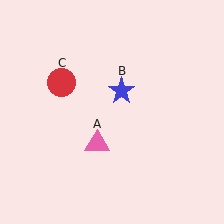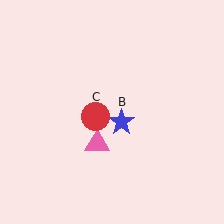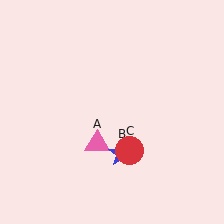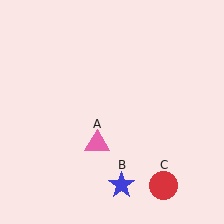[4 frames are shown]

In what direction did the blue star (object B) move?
The blue star (object B) moved down.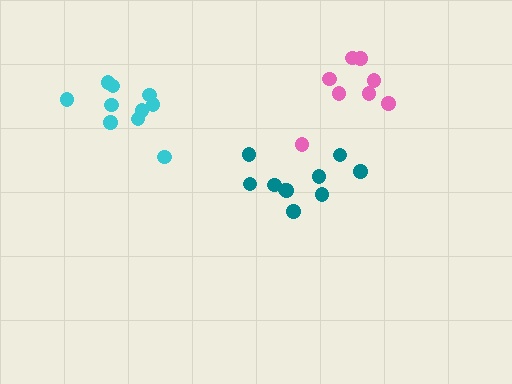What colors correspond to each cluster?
The clusters are colored: cyan, teal, pink.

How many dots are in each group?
Group 1: 10 dots, Group 2: 10 dots, Group 3: 8 dots (28 total).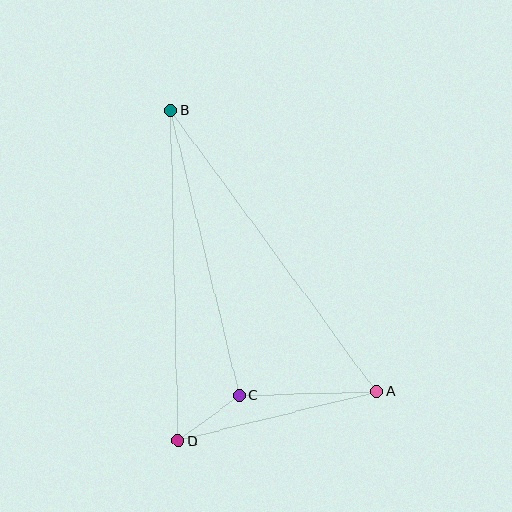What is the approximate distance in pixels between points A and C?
The distance between A and C is approximately 138 pixels.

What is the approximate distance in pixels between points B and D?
The distance between B and D is approximately 331 pixels.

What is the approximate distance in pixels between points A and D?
The distance between A and D is approximately 205 pixels.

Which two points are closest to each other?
Points C and D are closest to each other.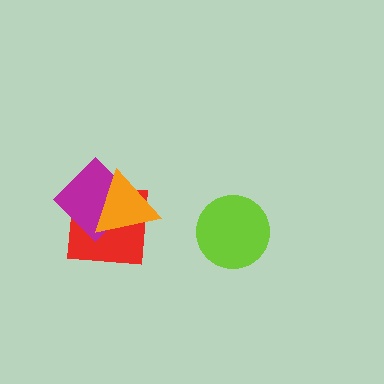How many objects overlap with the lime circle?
0 objects overlap with the lime circle.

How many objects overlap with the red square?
2 objects overlap with the red square.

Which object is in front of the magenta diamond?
The orange triangle is in front of the magenta diamond.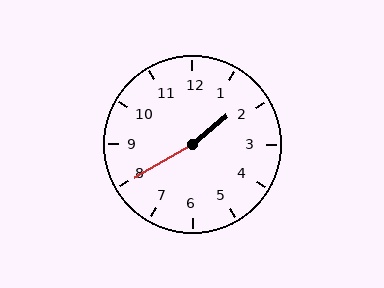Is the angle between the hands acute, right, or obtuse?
It is obtuse.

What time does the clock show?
1:40.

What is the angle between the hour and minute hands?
Approximately 170 degrees.